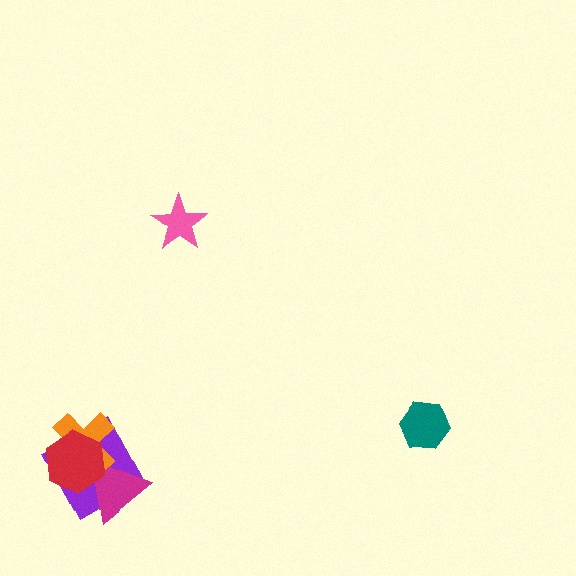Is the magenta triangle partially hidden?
Yes, it is partially covered by another shape.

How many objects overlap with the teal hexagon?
0 objects overlap with the teal hexagon.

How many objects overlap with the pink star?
0 objects overlap with the pink star.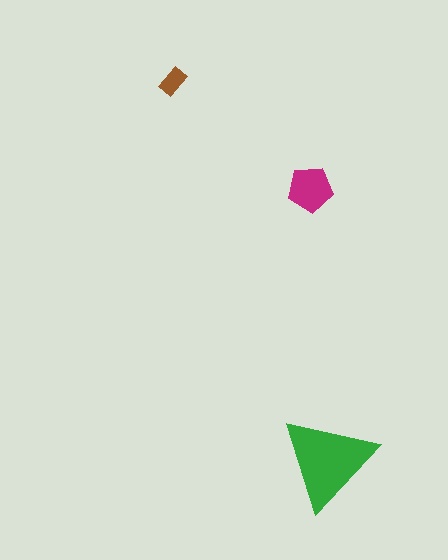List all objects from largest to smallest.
The green triangle, the magenta pentagon, the brown rectangle.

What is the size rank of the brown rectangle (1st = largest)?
3rd.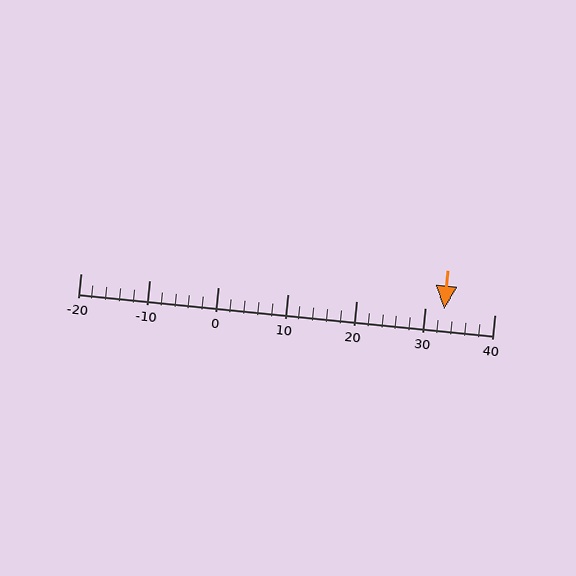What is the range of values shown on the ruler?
The ruler shows values from -20 to 40.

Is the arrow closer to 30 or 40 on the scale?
The arrow is closer to 30.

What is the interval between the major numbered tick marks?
The major tick marks are spaced 10 units apart.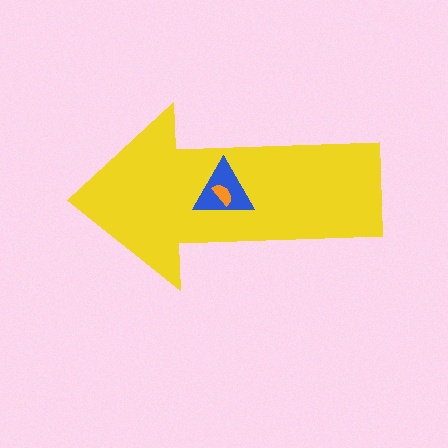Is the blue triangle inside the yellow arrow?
Yes.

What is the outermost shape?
The yellow arrow.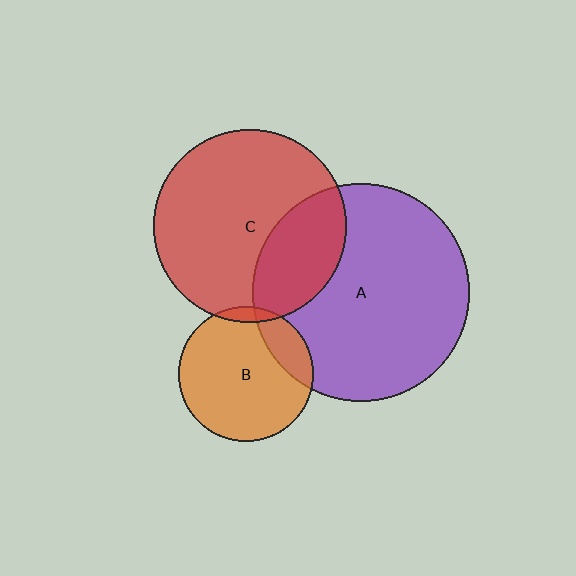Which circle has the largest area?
Circle A (purple).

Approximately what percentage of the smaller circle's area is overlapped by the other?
Approximately 5%.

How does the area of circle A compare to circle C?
Approximately 1.3 times.